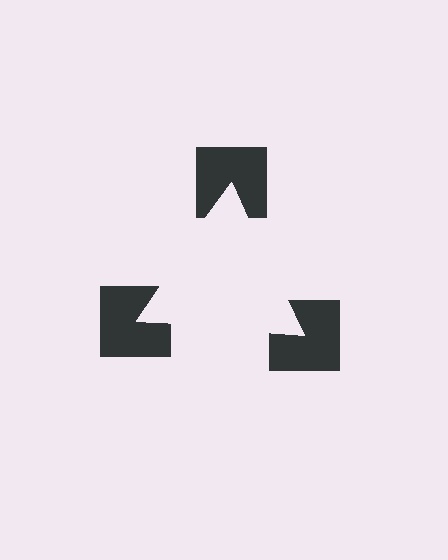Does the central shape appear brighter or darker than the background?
It typically appears slightly brighter than the background, even though no actual brightness change is drawn.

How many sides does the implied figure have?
3 sides.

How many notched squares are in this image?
There are 3 — one at each vertex of the illusory triangle.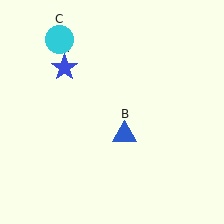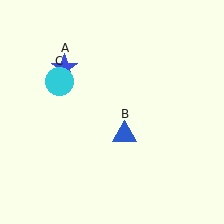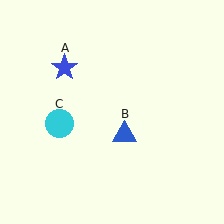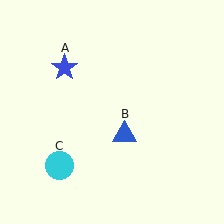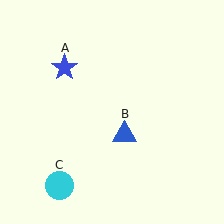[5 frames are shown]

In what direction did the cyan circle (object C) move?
The cyan circle (object C) moved down.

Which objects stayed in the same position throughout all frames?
Blue star (object A) and blue triangle (object B) remained stationary.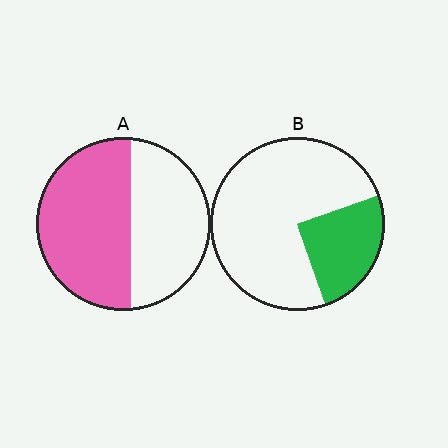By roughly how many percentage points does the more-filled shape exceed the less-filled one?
By roughly 30 percentage points (A over B).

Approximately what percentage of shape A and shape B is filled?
A is approximately 55% and B is approximately 25%.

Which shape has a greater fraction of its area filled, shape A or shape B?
Shape A.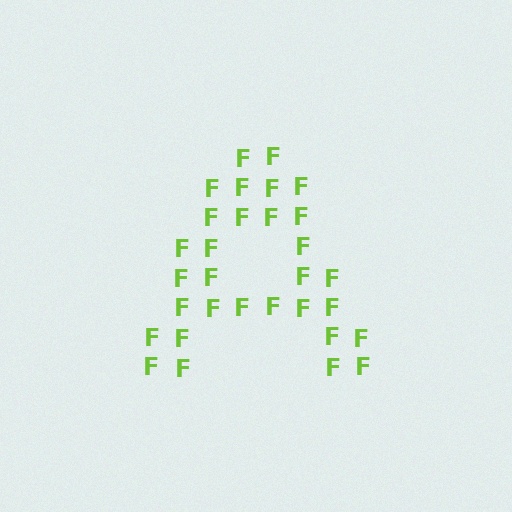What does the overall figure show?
The overall figure shows the letter A.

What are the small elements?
The small elements are letter F's.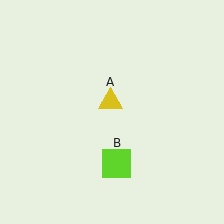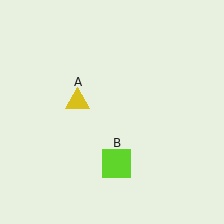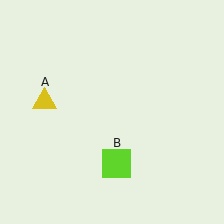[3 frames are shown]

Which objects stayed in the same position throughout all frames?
Lime square (object B) remained stationary.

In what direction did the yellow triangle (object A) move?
The yellow triangle (object A) moved left.